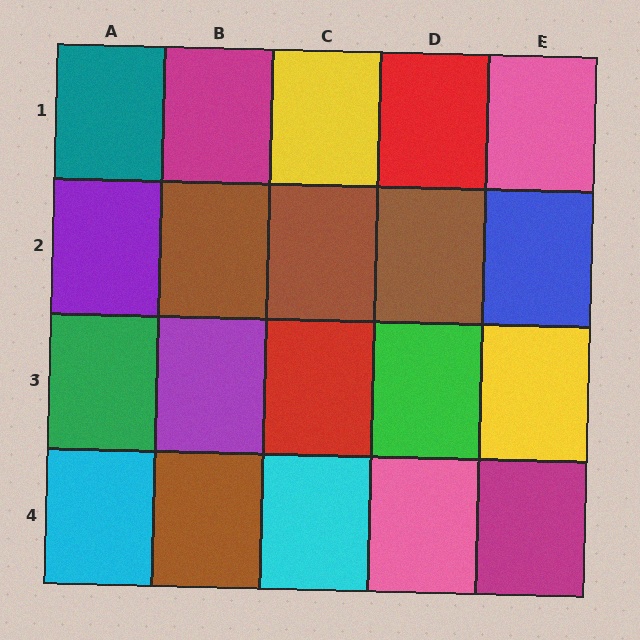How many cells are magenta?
2 cells are magenta.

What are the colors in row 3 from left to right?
Green, purple, red, green, yellow.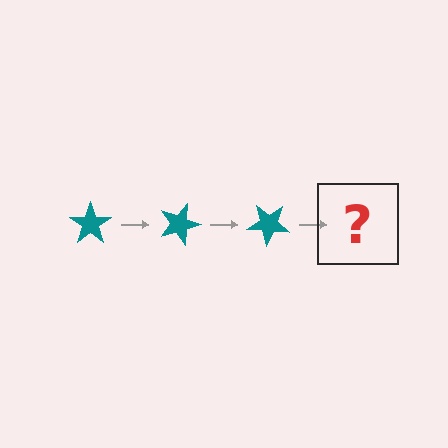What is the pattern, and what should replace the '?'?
The pattern is that the star rotates 20 degrees each step. The '?' should be a teal star rotated 60 degrees.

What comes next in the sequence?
The next element should be a teal star rotated 60 degrees.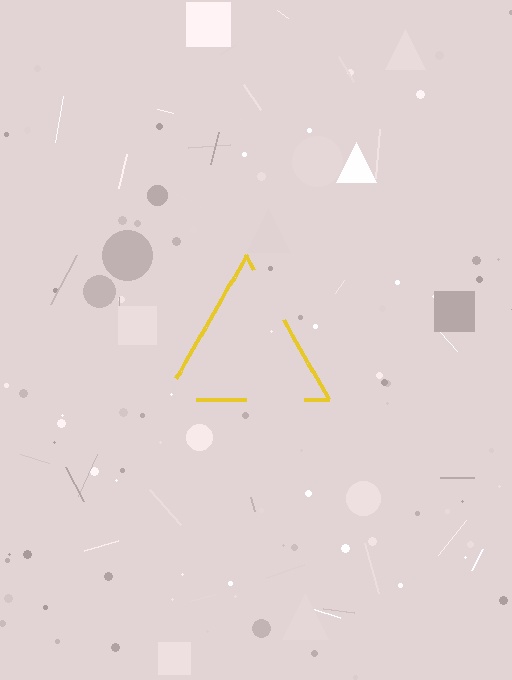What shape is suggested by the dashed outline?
The dashed outline suggests a triangle.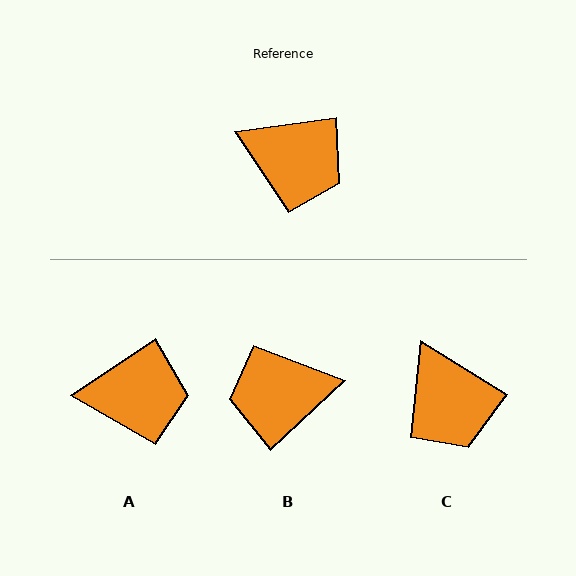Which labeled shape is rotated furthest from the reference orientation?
B, about 144 degrees away.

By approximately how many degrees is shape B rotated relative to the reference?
Approximately 144 degrees clockwise.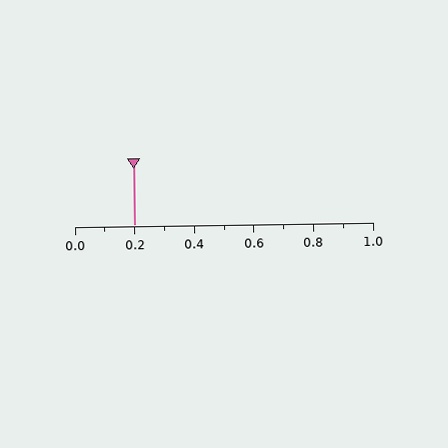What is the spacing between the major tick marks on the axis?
The major ticks are spaced 0.2 apart.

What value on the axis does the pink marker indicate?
The marker indicates approximately 0.2.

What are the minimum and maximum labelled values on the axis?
The axis runs from 0.0 to 1.0.